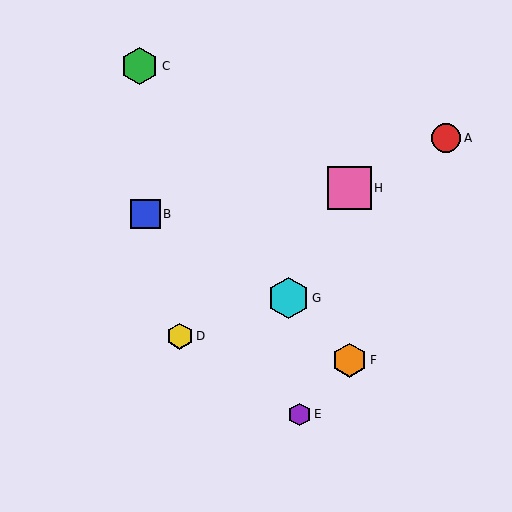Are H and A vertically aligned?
No, H is at x≈350 and A is at x≈446.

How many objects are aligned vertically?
2 objects (F, H) are aligned vertically.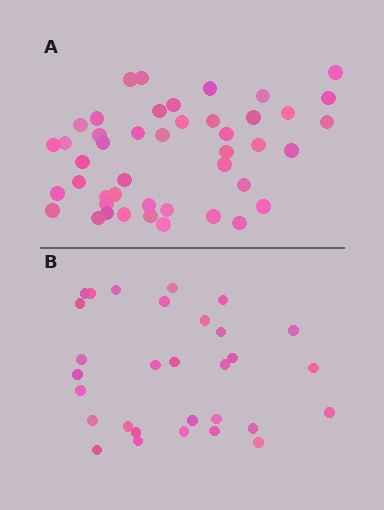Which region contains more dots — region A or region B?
Region A (the top region) has more dots.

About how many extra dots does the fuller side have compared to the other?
Region A has approximately 15 more dots than region B.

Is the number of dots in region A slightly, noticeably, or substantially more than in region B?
Region A has substantially more. The ratio is roughly 1.5 to 1.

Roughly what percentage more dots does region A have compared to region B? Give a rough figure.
About 50% more.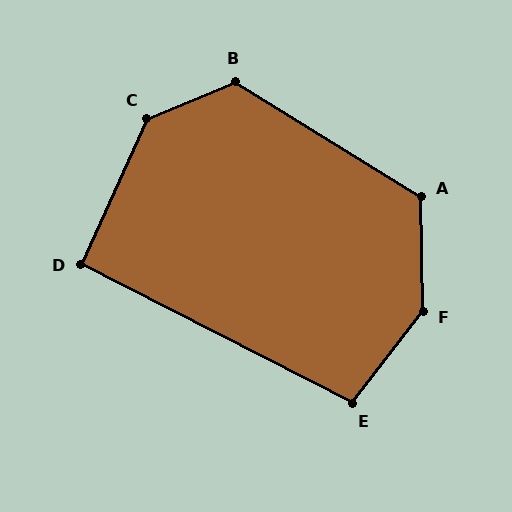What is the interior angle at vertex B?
Approximately 126 degrees (obtuse).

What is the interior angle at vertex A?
Approximately 122 degrees (obtuse).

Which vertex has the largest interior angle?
F, at approximately 142 degrees.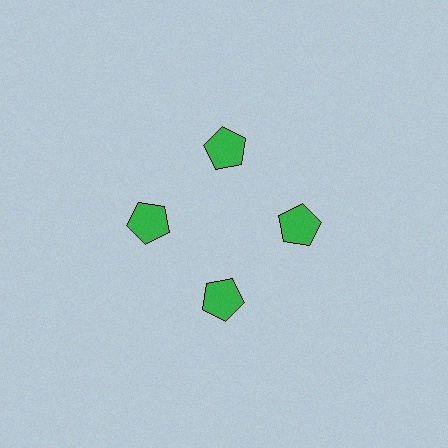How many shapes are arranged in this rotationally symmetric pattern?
There are 4 shapes, arranged in 4 groups of 1.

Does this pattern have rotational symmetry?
Yes, this pattern has 4-fold rotational symmetry. It looks the same after rotating 90 degrees around the center.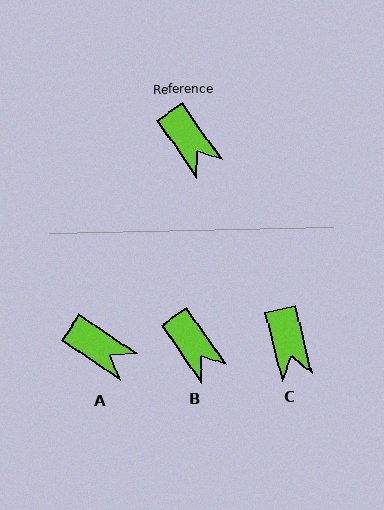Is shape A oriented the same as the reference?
No, it is off by about 21 degrees.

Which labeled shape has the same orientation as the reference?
B.